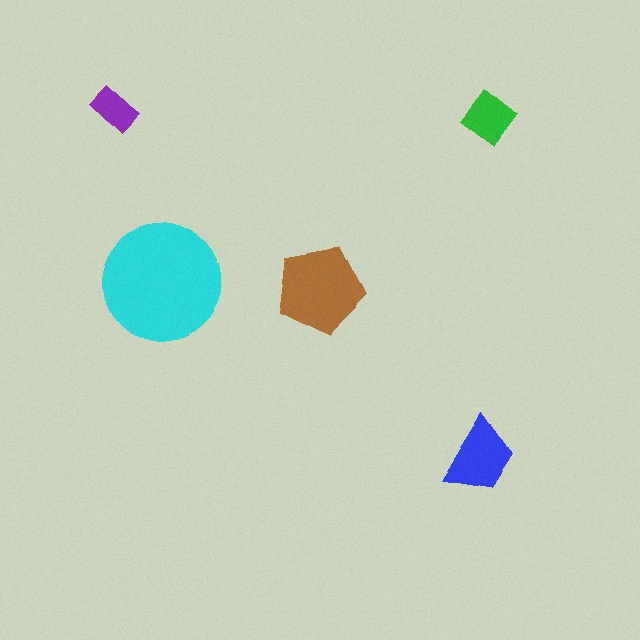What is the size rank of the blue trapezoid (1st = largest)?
3rd.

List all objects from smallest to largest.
The purple rectangle, the green diamond, the blue trapezoid, the brown pentagon, the cyan circle.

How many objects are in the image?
There are 5 objects in the image.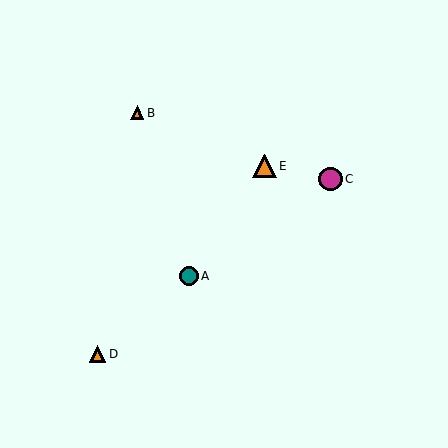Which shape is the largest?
The magenta circle (labeled C) is the largest.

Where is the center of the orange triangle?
The center of the orange triangle is at (265, 166).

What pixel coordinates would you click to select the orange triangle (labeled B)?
Click at (137, 113) to select the orange triangle B.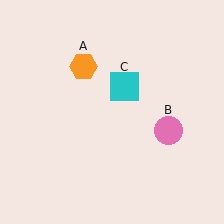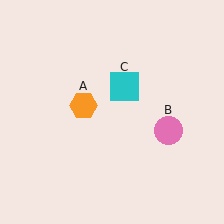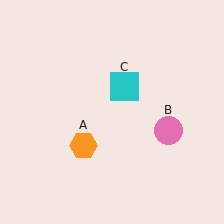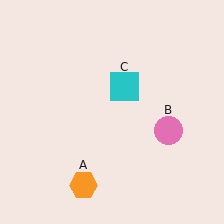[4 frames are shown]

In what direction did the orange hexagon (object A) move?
The orange hexagon (object A) moved down.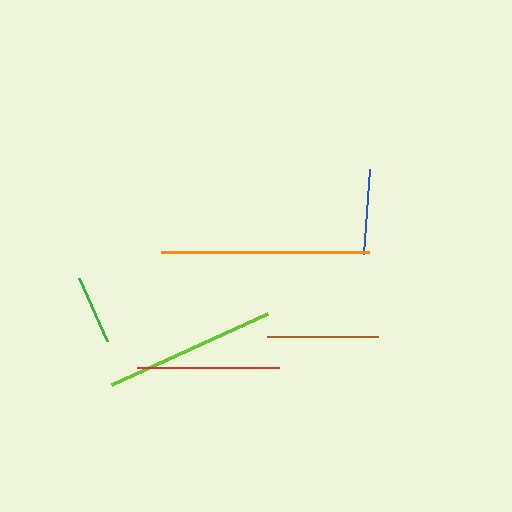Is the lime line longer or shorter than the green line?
The lime line is longer than the green line.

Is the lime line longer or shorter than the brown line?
The lime line is longer than the brown line.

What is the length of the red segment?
The red segment is approximately 142 pixels long.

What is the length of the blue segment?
The blue segment is approximately 85 pixels long.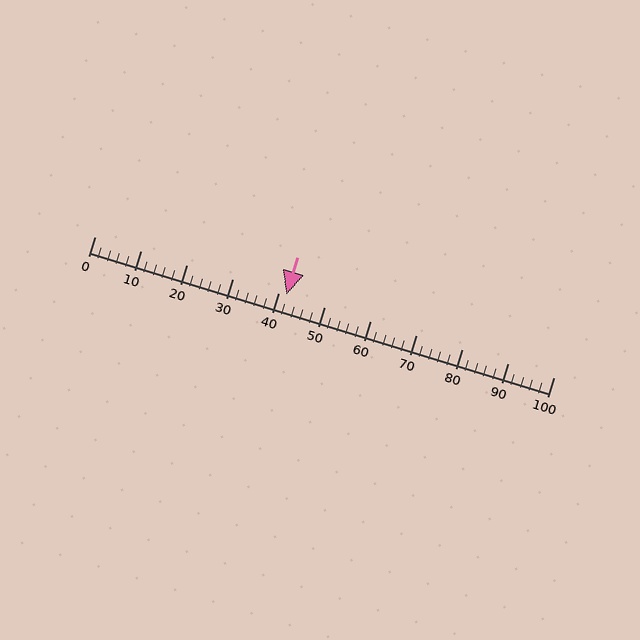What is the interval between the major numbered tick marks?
The major tick marks are spaced 10 units apart.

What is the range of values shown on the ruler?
The ruler shows values from 0 to 100.